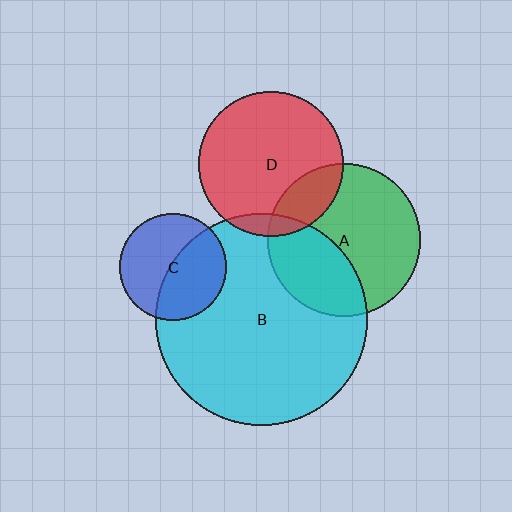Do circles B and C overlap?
Yes.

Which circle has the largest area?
Circle B (cyan).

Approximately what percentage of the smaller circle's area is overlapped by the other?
Approximately 50%.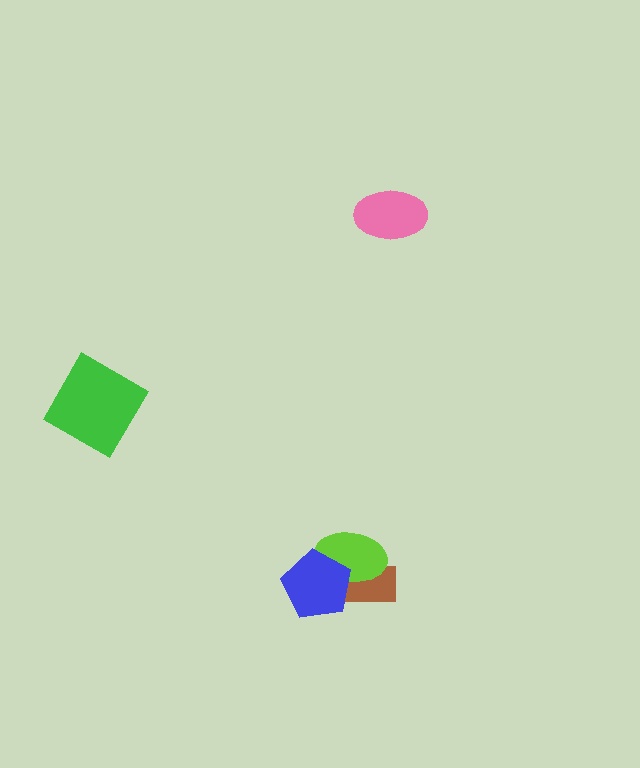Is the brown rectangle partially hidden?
Yes, it is partially covered by another shape.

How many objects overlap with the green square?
0 objects overlap with the green square.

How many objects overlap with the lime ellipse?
2 objects overlap with the lime ellipse.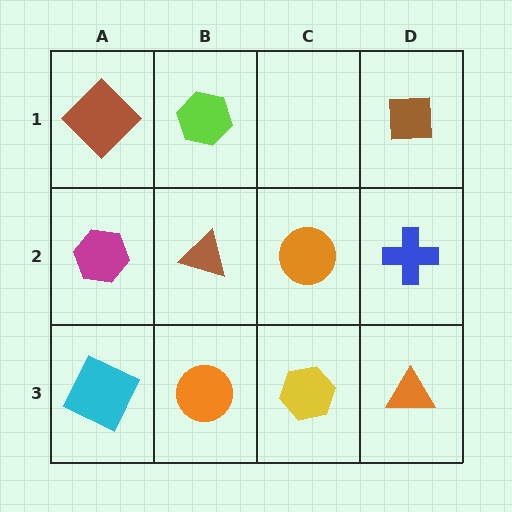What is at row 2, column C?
An orange circle.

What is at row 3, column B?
An orange circle.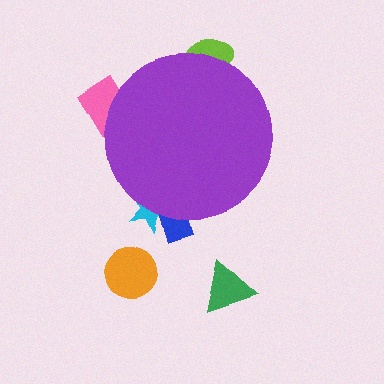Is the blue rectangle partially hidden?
Yes, the blue rectangle is partially hidden behind the purple circle.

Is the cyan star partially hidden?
Yes, the cyan star is partially hidden behind the purple circle.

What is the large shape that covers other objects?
A purple circle.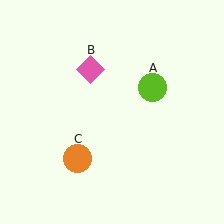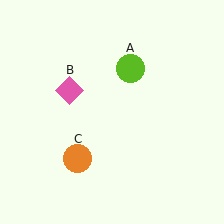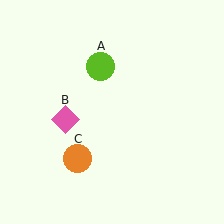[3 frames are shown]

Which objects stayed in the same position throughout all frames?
Orange circle (object C) remained stationary.